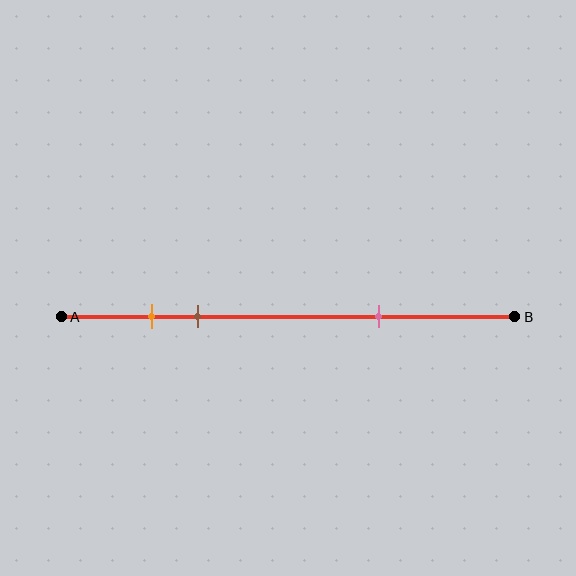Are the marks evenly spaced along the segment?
No, the marks are not evenly spaced.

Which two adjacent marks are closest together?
The orange and brown marks are the closest adjacent pair.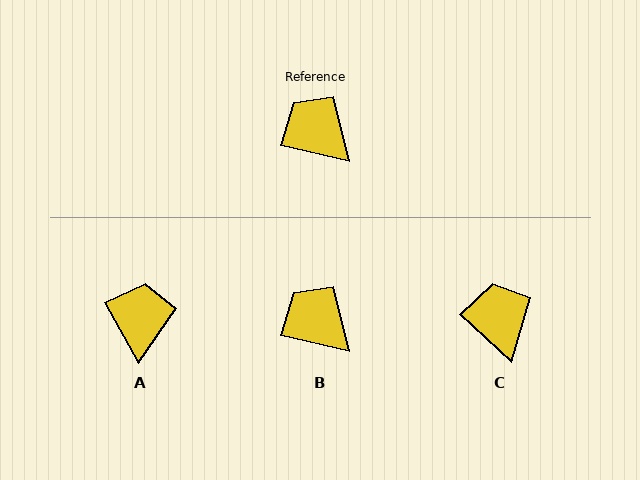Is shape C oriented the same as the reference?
No, it is off by about 29 degrees.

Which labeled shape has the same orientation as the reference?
B.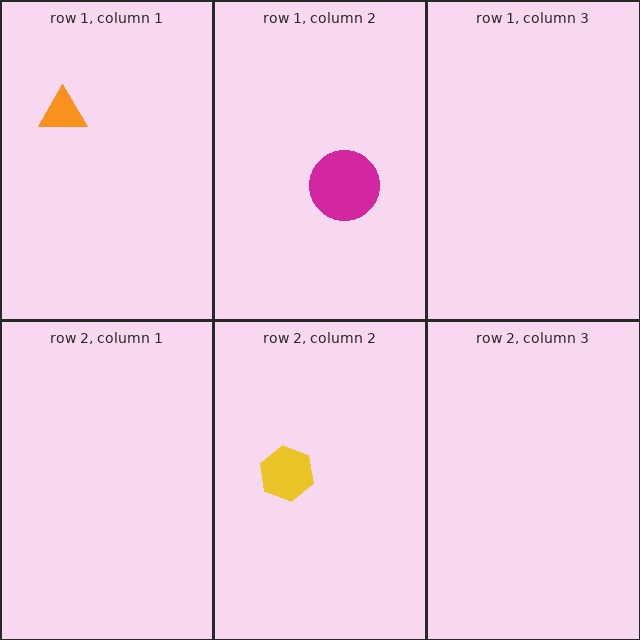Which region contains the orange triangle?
The row 1, column 1 region.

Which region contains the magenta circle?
The row 1, column 2 region.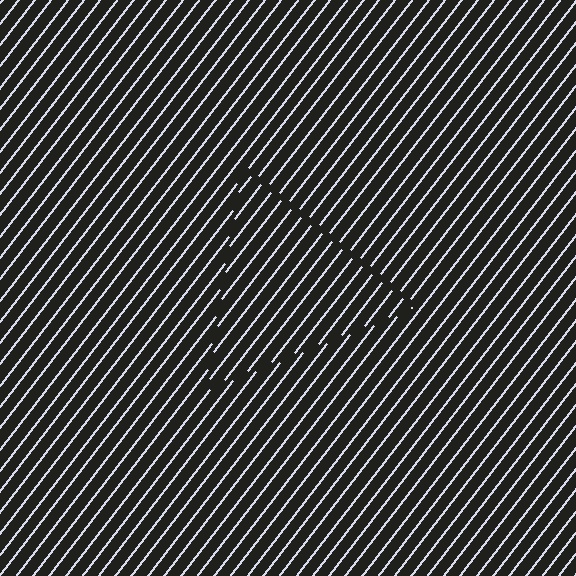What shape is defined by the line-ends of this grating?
An illusory triangle. The interior of the shape contains the same grating, shifted by half a period — the contour is defined by the phase discontinuity where line-ends from the inner and outer gratings abut.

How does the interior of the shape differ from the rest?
The interior of the shape contains the same grating, shifted by half a period — the contour is defined by the phase discontinuity where line-ends from the inner and outer gratings abut.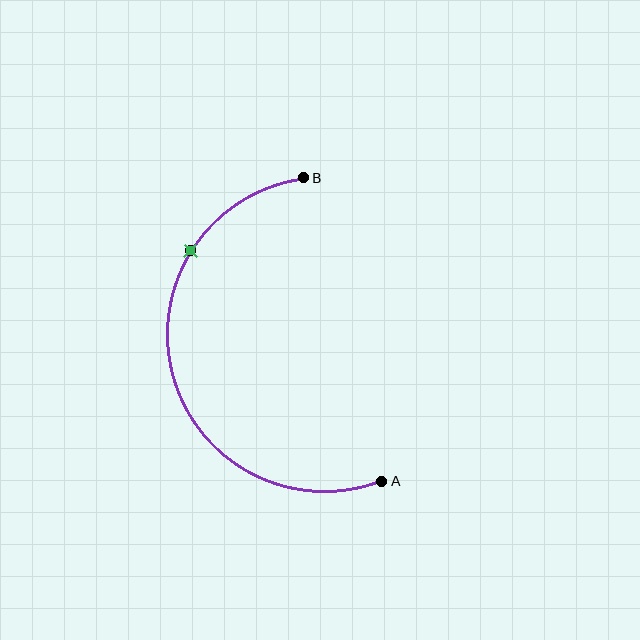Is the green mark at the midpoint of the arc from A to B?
No. The green mark lies on the arc but is closer to endpoint B. The arc midpoint would be at the point on the curve equidistant along the arc from both A and B.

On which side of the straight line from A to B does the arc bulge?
The arc bulges to the left of the straight line connecting A and B.